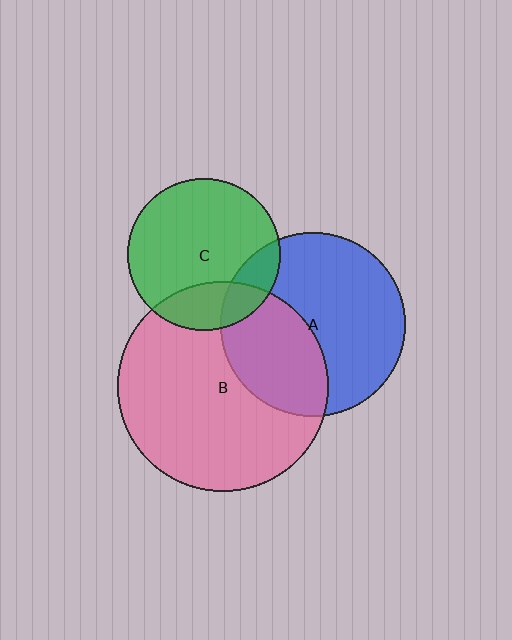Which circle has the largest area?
Circle B (pink).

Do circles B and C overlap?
Yes.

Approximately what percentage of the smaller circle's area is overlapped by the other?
Approximately 20%.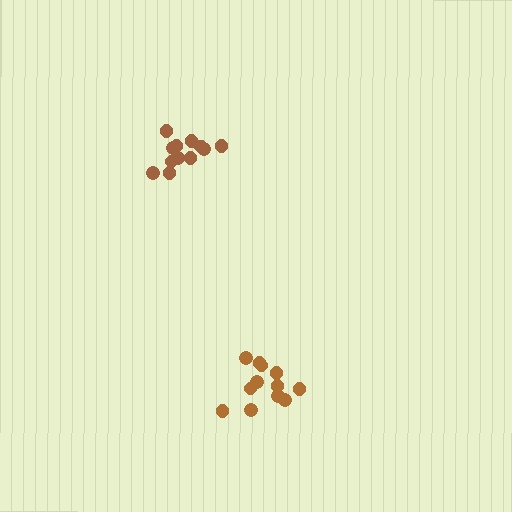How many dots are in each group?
Group 1: 12 dots, Group 2: 12 dots (24 total).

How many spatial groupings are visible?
There are 2 spatial groupings.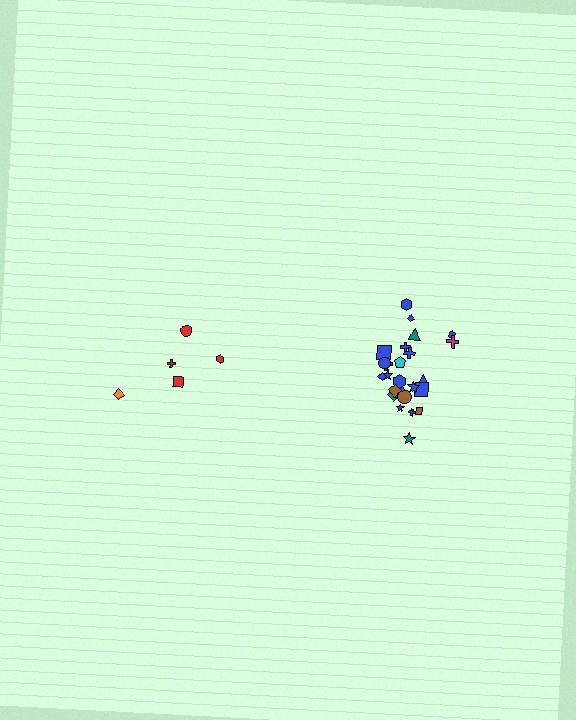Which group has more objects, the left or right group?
The right group.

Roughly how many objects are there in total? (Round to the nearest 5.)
Roughly 30 objects in total.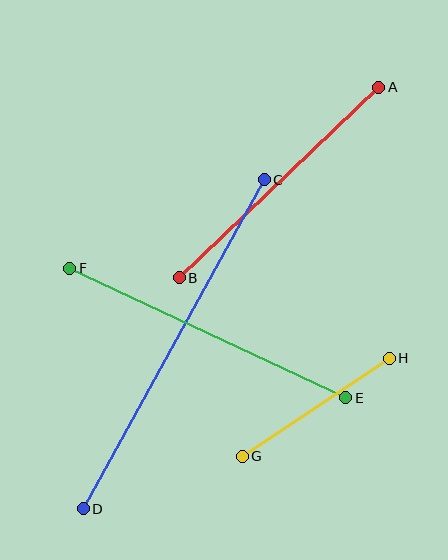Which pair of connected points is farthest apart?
Points C and D are farthest apart.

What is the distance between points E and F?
The distance is approximately 305 pixels.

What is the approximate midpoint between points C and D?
The midpoint is at approximately (174, 344) pixels.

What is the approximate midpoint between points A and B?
The midpoint is at approximately (279, 182) pixels.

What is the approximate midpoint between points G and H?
The midpoint is at approximately (316, 407) pixels.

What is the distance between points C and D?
The distance is approximately 375 pixels.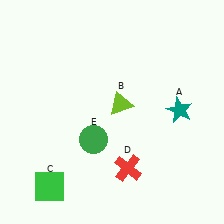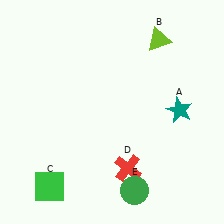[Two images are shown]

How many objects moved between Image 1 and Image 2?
2 objects moved between the two images.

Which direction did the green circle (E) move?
The green circle (E) moved down.